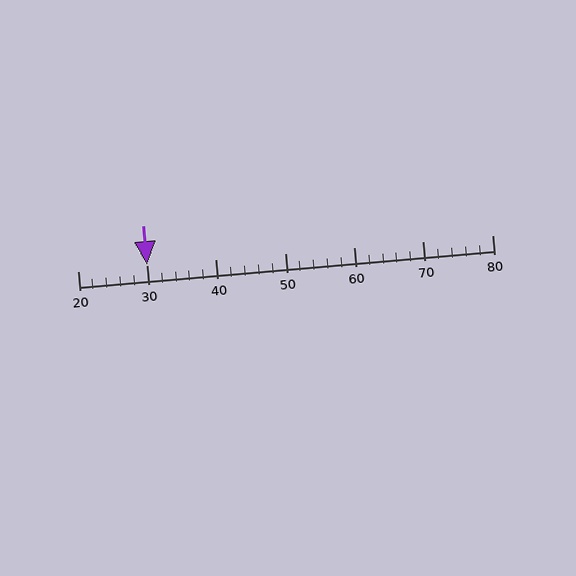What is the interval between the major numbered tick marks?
The major tick marks are spaced 10 units apart.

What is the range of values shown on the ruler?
The ruler shows values from 20 to 80.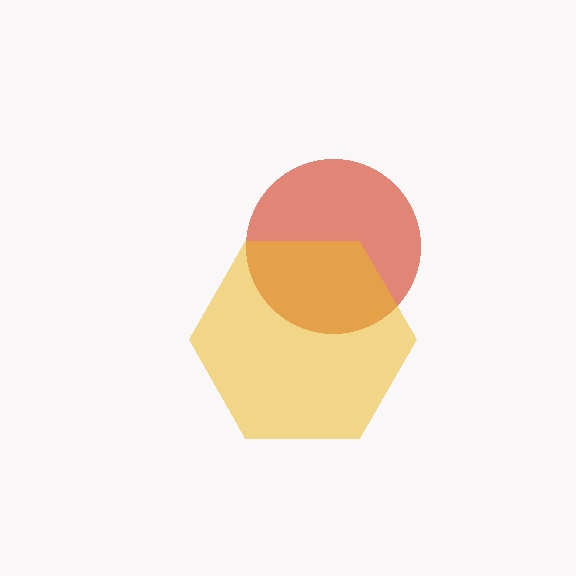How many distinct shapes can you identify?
There are 2 distinct shapes: a red circle, a yellow hexagon.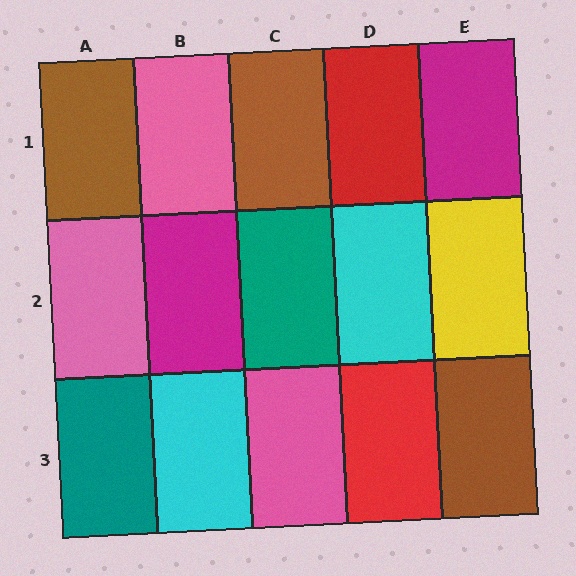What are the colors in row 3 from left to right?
Teal, cyan, pink, red, brown.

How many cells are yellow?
1 cell is yellow.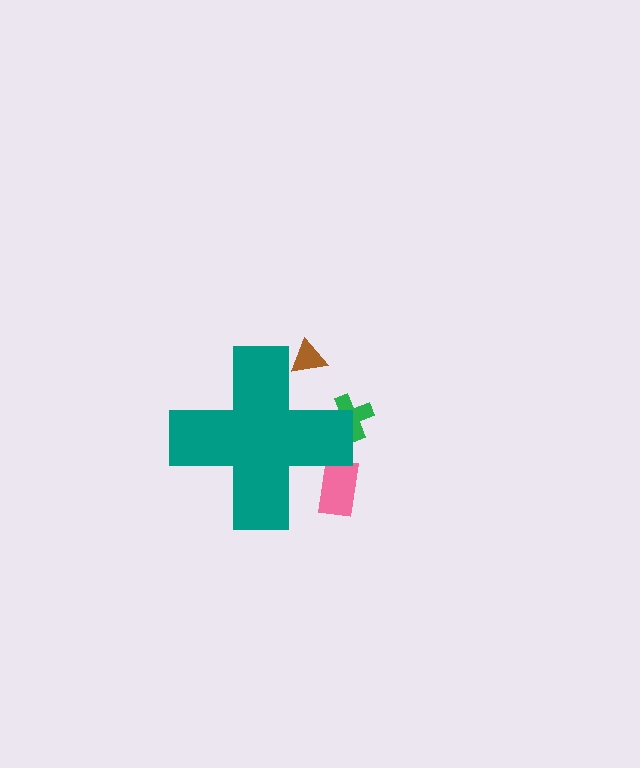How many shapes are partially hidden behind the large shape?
3 shapes are partially hidden.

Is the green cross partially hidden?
Yes, the green cross is partially hidden behind the teal cross.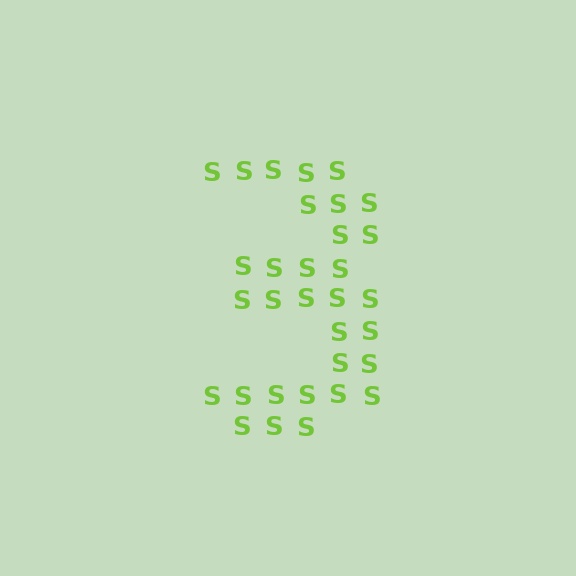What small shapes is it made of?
It is made of small letter S's.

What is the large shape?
The large shape is the digit 3.